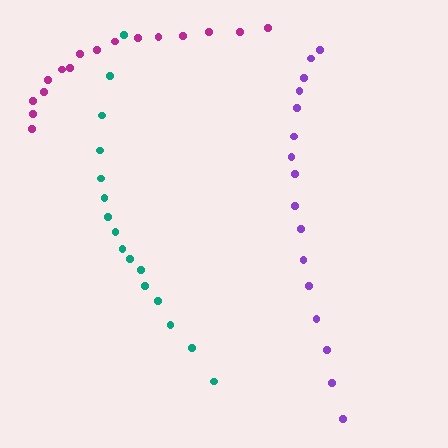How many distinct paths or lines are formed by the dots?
There are 3 distinct paths.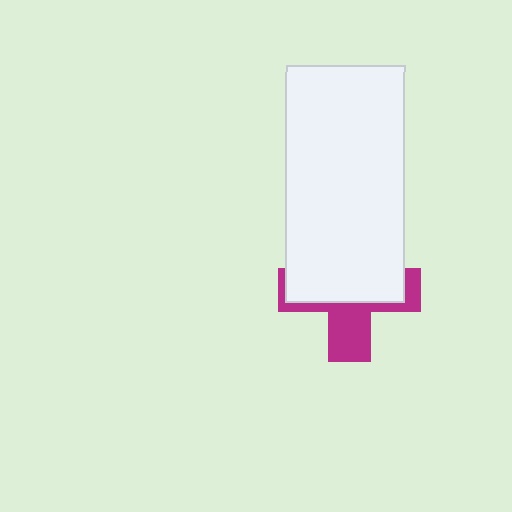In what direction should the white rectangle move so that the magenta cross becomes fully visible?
The white rectangle should move up. That is the shortest direction to clear the overlap and leave the magenta cross fully visible.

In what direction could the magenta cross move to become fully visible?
The magenta cross could move down. That would shift it out from behind the white rectangle entirely.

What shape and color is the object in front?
The object in front is a white rectangle.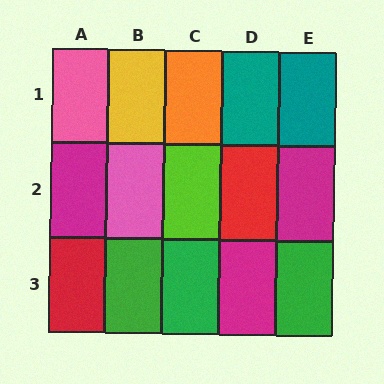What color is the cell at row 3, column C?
Green.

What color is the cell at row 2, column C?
Lime.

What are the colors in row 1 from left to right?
Pink, yellow, orange, teal, teal.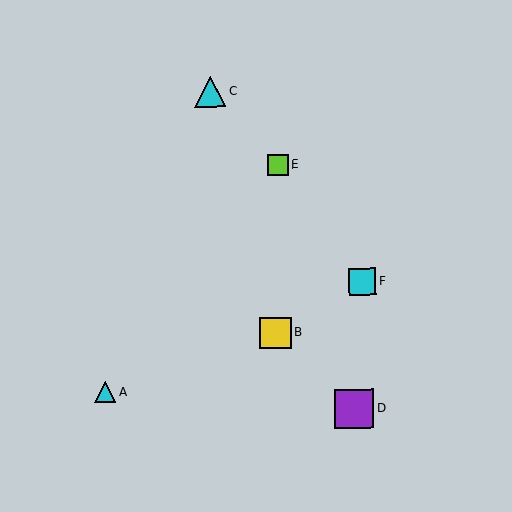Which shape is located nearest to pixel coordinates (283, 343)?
The yellow square (labeled B) at (275, 333) is nearest to that location.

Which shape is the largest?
The purple square (labeled D) is the largest.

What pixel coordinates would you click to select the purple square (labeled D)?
Click at (354, 409) to select the purple square D.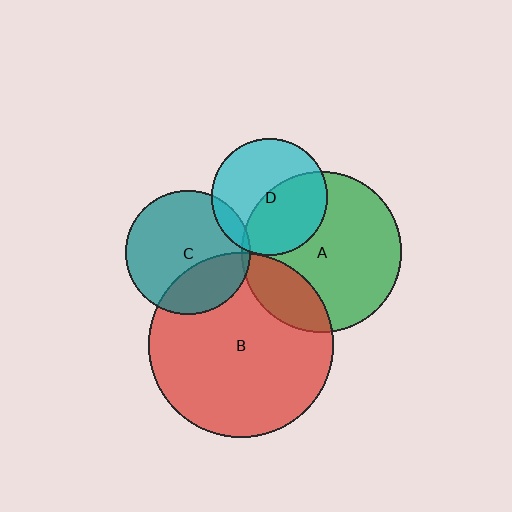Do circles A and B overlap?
Yes.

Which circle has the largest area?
Circle B (red).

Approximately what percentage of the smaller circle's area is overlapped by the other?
Approximately 20%.